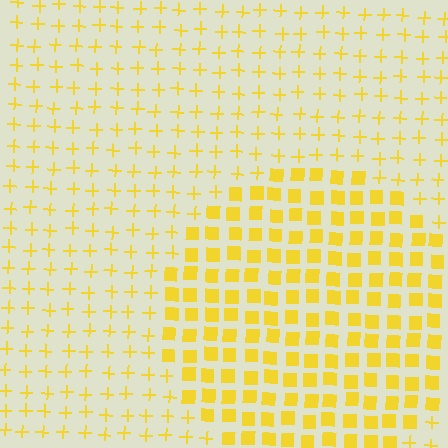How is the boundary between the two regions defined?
The boundary is defined by a change in element shape: squares inside vs. plus signs outside. All elements share the same color and spacing.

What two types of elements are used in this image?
The image uses squares inside the circle region and plus signs outside it.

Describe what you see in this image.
The image is filled with small yellow elements arranged in a uniform grid. A circle-shaped region contains squares, while the surrounding area contains plus signs. The boundary is defined purely by the change in element shape.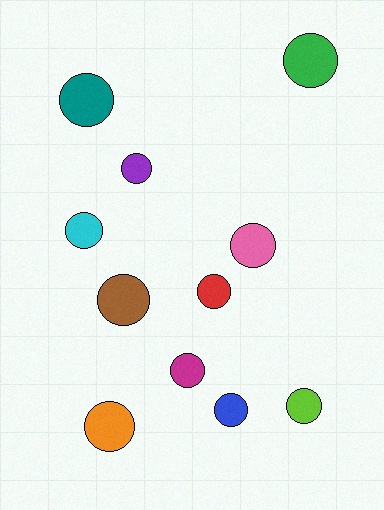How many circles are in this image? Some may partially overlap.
There are 11 circles.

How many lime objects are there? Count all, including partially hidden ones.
There is 1 lime object.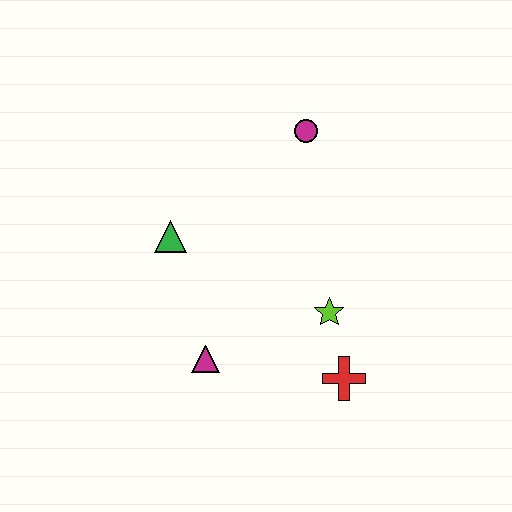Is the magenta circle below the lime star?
No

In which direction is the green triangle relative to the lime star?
The green triangle is to the left of the lime star.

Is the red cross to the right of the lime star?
Yes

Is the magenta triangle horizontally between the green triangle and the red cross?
Yes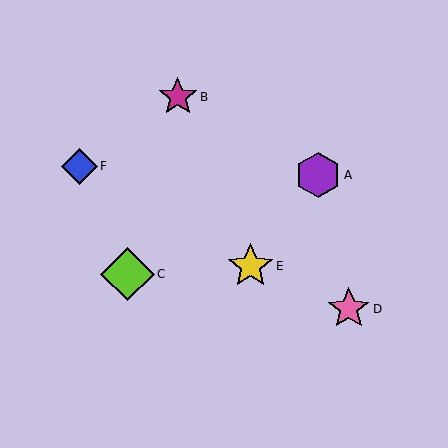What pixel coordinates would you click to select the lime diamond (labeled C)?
Click at (128, 274) to select the lime diamond C.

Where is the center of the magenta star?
The center of the magenta star is at (178, 97).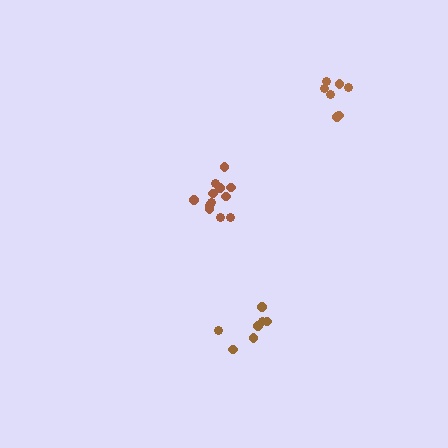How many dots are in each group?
Group 1: 12 dots, Group 2: 7 dots, Group 3: 7 dots (26 total).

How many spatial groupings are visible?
There are 3 spatial groupings.